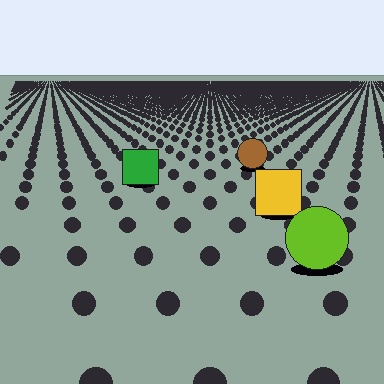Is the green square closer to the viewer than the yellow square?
No. The yellow square is closer — you can tell from the texture gradient: the ground texture is coarser near it.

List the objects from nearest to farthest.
From nearest to farthest: the lime circle, the yellow square, the green square, the brown circle.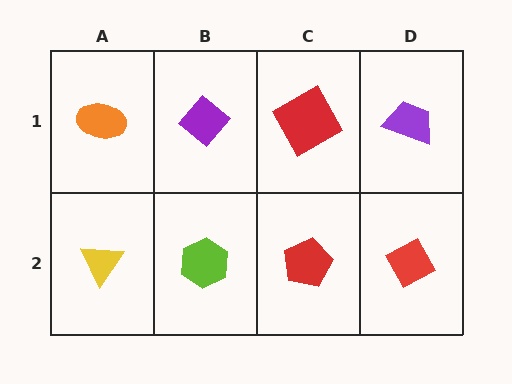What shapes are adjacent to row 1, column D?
A red diamond (row 2, column D), a red square (row 1, column C).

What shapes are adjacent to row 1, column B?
A lime hexagon (row 2, column B), an orange ellipse (row 1, column A), a red square (row 1, column C).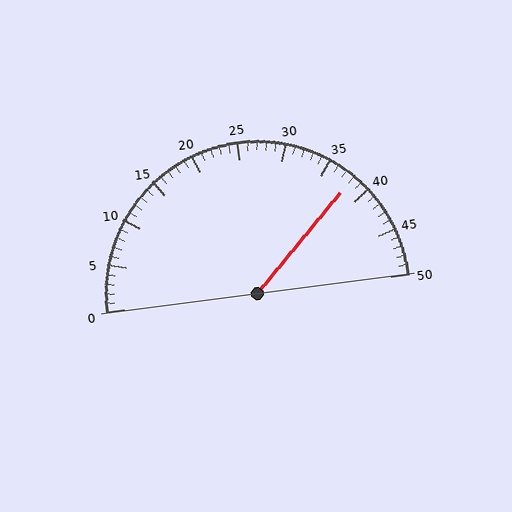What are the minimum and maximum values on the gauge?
The gauge ranges from 0 to 50.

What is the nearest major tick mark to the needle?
The nearest major tick mark is 40.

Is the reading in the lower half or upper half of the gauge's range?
The reading is in the upper half of the range (0 to 50).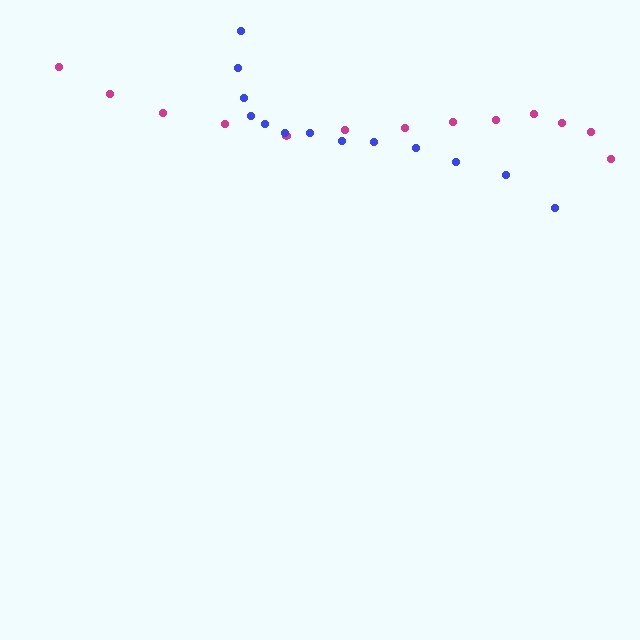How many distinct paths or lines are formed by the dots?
There are 2 distinct paths.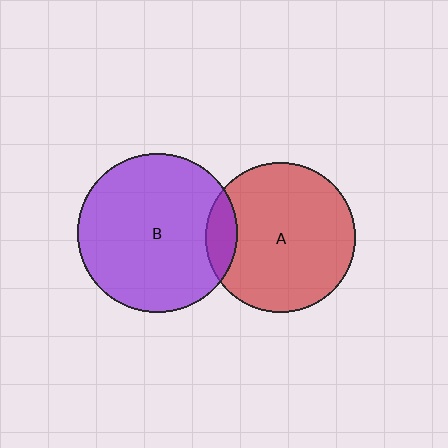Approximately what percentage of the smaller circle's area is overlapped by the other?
Approximately 10%.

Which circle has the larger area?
Circle B (purple).